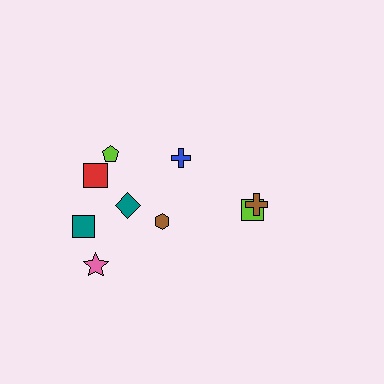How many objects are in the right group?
There are 3 objects.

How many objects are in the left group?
There are 6 objects.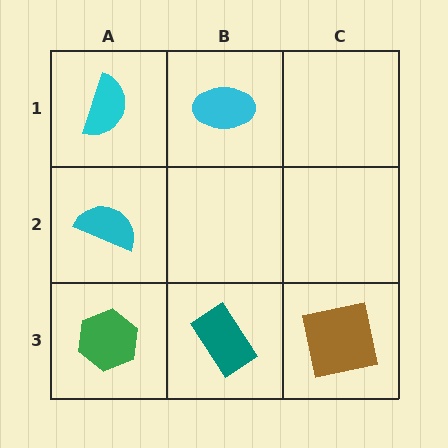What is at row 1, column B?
A cyan ellipse.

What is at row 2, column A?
A cyan semicircle.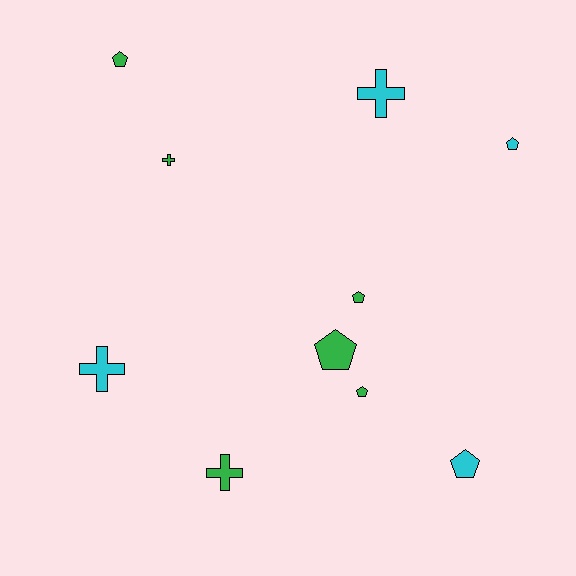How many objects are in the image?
There are 10 objects.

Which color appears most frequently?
Green, with 6 objects.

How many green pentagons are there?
There are 4 green pentagons.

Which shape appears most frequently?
Pentagon, with 6 objects.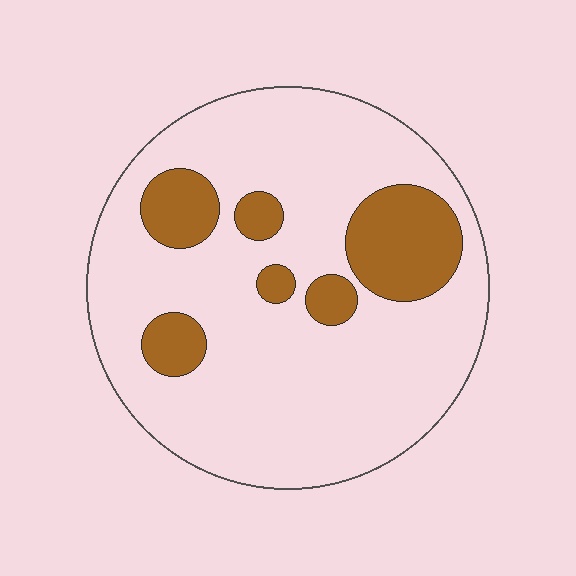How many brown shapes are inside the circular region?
6.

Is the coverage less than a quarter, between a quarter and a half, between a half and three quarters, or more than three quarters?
Less than a quarter.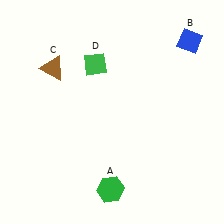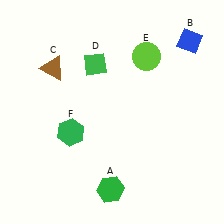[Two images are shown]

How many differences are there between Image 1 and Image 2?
There are 2 differences between the two images.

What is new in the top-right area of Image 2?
A lime circle (E) was added in the top-right area of Image 2.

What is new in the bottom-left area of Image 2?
A green hexagon (F) was added in the bottom-left area of Image 2.